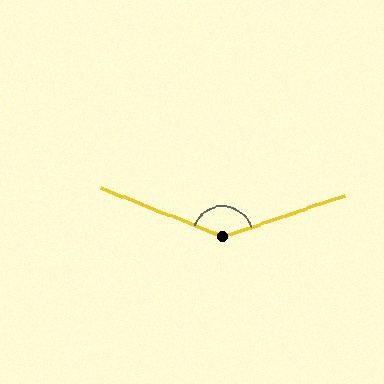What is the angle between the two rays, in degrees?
Approximately 139 degrees.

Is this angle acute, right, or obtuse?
It is obtuse.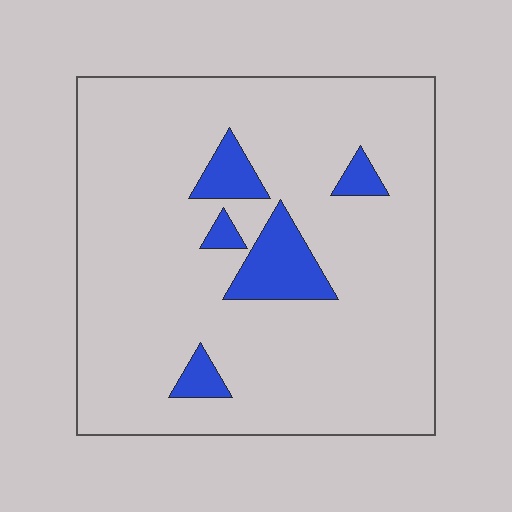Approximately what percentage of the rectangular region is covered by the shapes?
Approximately 10%.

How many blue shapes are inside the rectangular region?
5.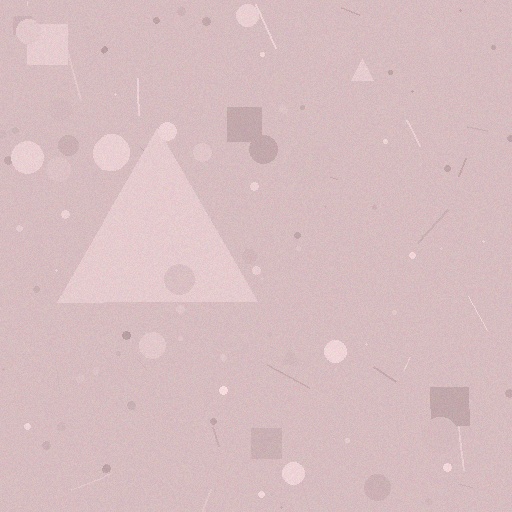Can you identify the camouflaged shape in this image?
The camouflaged shape is a triangle.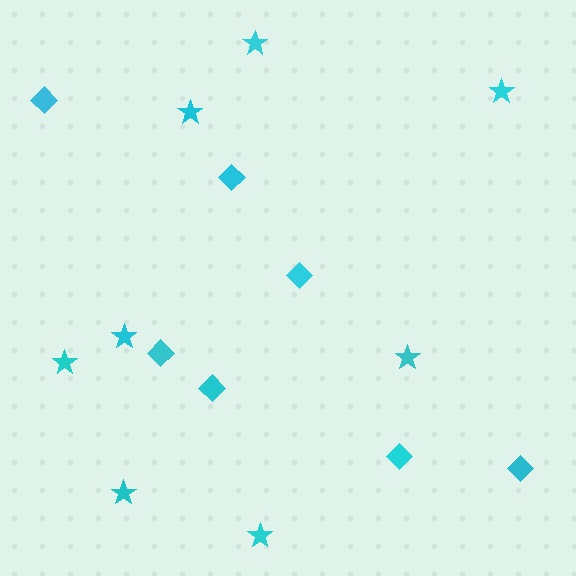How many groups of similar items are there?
There are 2 groups: one group of diamonds (7) and one group of stars (8).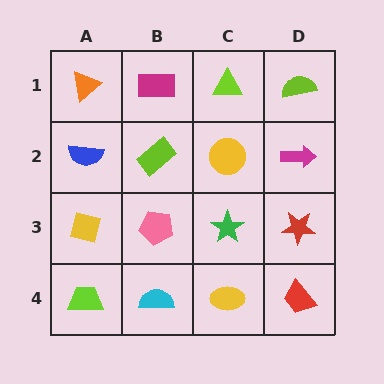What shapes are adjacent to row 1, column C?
A yellow circle (row 2, column C), a magenta rectangle (row 1, column B), a lime semicircle (row 1, column D).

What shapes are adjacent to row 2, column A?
An orange triangle (row 1, column A), a yellow square (row 3, column A), a lime rectangle (row 2, column B).